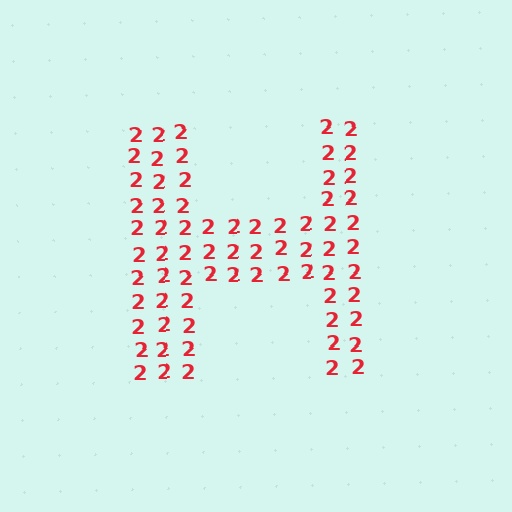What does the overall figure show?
The overall figure shows the letter H.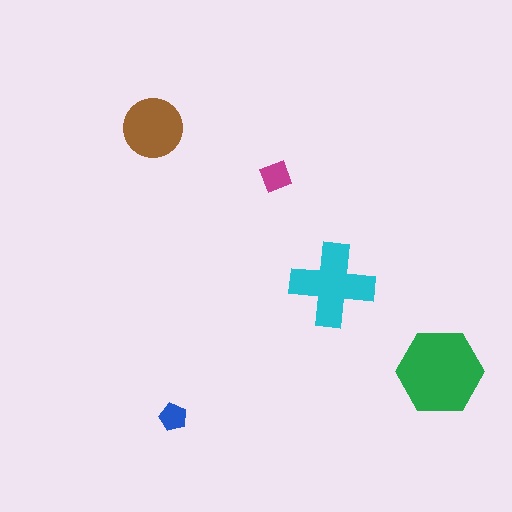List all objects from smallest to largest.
The blue pentagon, the magenta diamond, the brown circle, the cyan cross, the green hexagon.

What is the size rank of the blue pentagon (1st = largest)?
5th.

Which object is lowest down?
The blue pentagon is bottommost.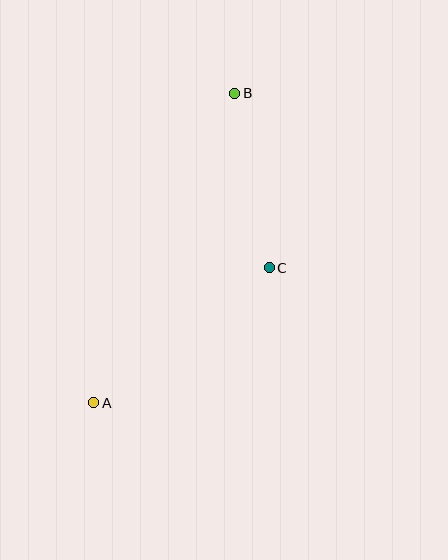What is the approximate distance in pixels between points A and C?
The distance between A and C is approximately 221 pixels.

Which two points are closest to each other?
Points B and C are closest to each other.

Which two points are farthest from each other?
Points A and B are farthest from each other.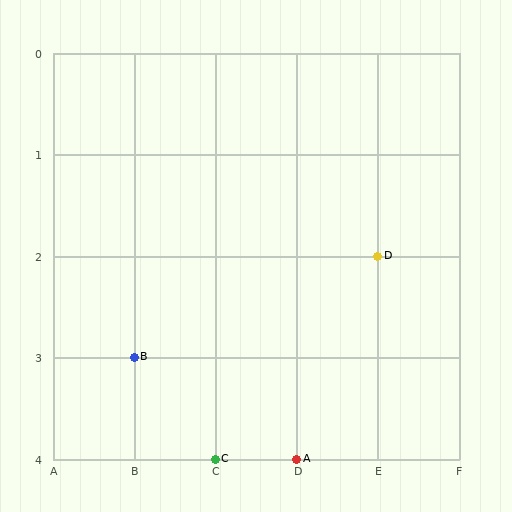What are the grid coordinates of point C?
Point C is at grid coordinates (C, 4).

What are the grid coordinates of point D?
Point D is at grid coordinates (E, 2).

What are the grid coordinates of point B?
Point B is at grid coordinates (B, 3).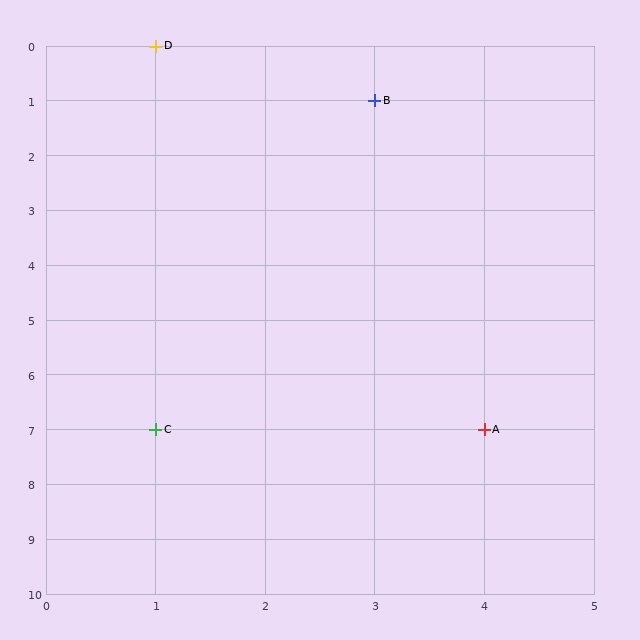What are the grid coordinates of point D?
Point D is at grid coordinates (1, 0).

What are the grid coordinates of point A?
Point A is at grid coordinates (4, 7).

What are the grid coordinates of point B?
Point B is at grid coordinates (3, 1).